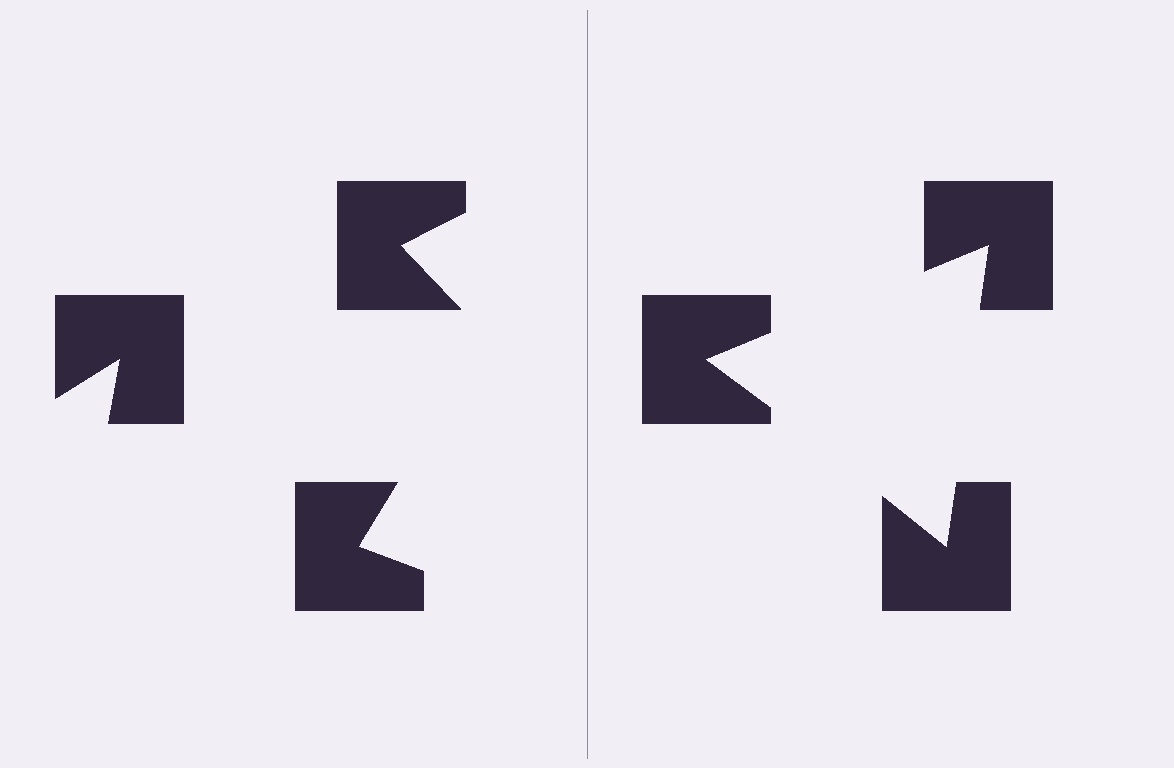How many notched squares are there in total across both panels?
6 — 3 on each side.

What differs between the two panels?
The notched squares are positioned identically on both sides; only the wedge orientations differ. On the right they align to a triangle; on the left they are misaligned.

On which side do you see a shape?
An illusory triangle appears on the right side. On the left side the wedge cuts are rotated, so no coherent shape forms.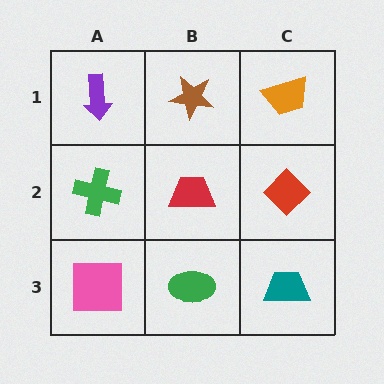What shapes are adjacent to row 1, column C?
A red diamond (row 2, column C), a brown star (row 1, column B).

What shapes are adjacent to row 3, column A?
A green cross (row 2, column A), a green ellipse (row 3, column B).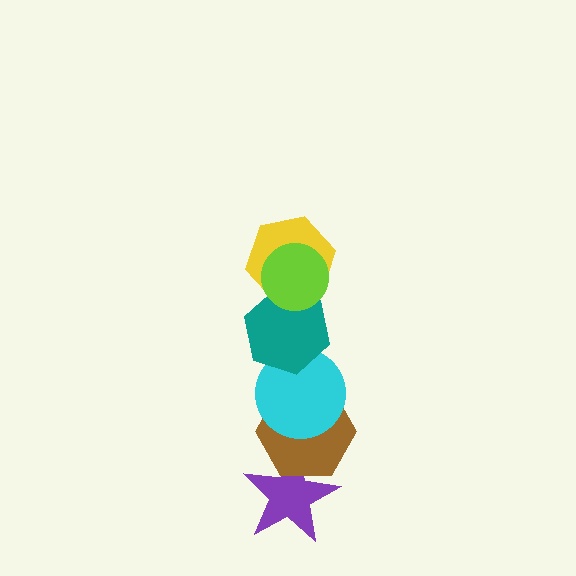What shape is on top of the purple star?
The brown hexagon is on top of the purple star.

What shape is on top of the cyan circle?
The teal hexagon is on top of the cyan circle.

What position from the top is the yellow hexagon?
The yellow hexagon is 2nd from the top.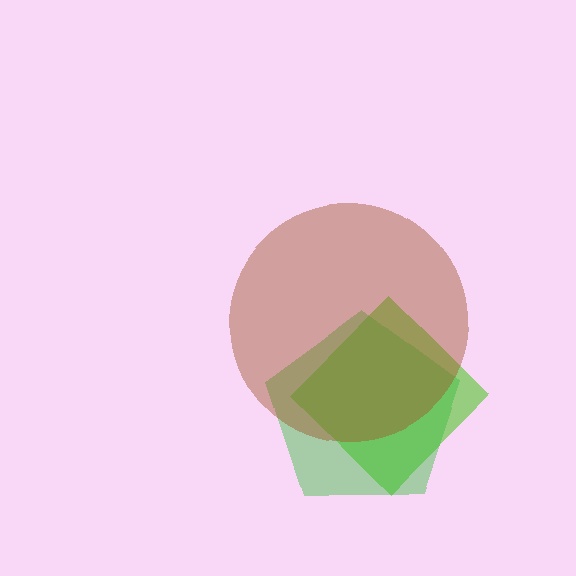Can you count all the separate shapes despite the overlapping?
Yes, there are 3 separate shapes.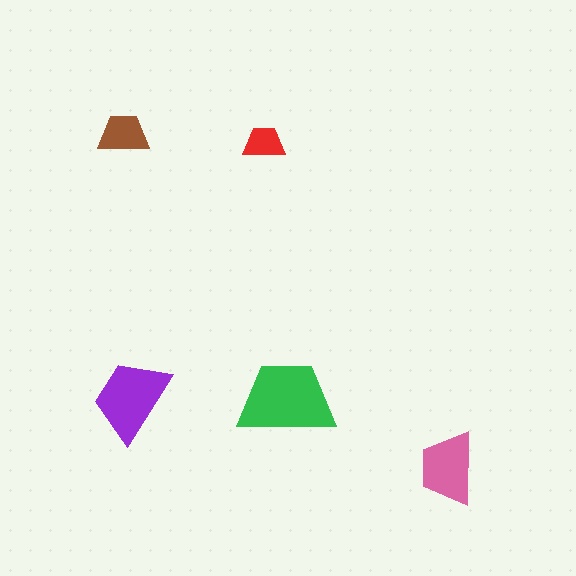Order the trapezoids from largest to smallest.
the green one, the purple one, the pink one, the brown one, the red one.